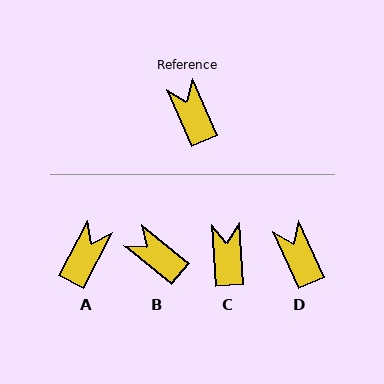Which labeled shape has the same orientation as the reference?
D.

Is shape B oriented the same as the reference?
No, it is off by about 27 degrees.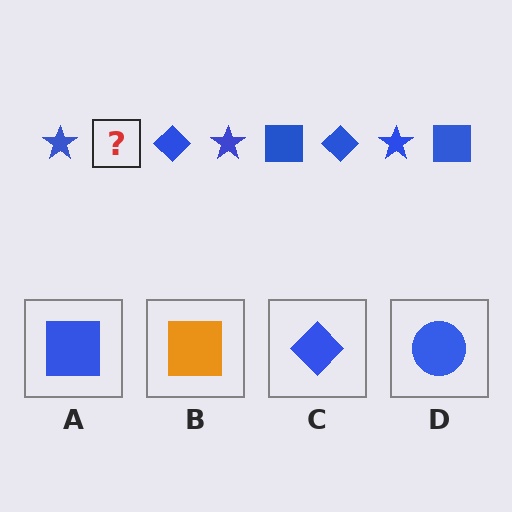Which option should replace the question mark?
Option A.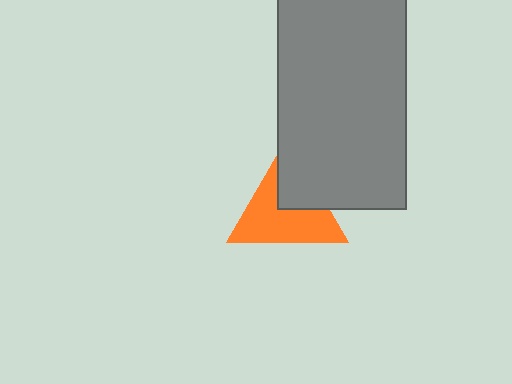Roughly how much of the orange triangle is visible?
Most of it is visible (roughly 67%).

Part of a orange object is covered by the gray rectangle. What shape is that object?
It is a triangle.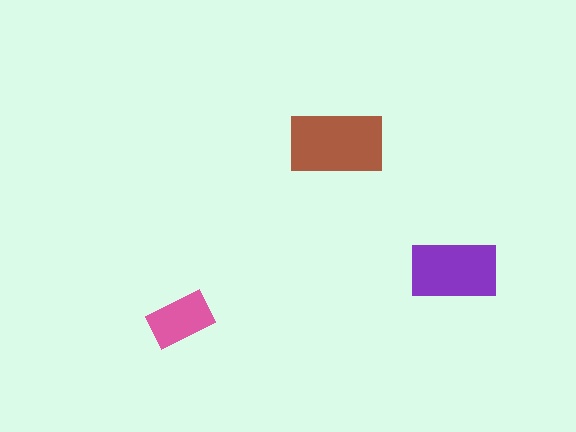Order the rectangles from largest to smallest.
the brown one, the purple one, the pink one.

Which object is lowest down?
The pink rectangle is bottommost.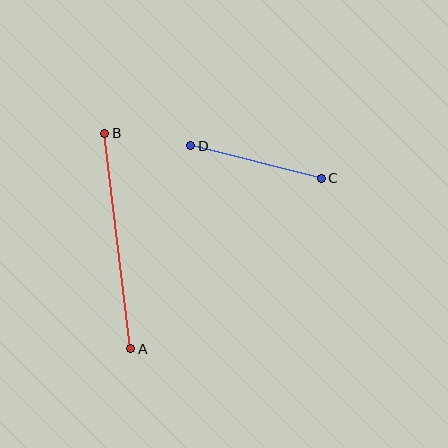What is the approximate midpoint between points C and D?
The midpoint is at approximately (256, 162) pixels.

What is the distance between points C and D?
The distance is approximately 134 pixels.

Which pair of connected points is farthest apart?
Points A and B are farthest apart.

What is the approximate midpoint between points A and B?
The midpoint is at approximately (118, 241) pixels.